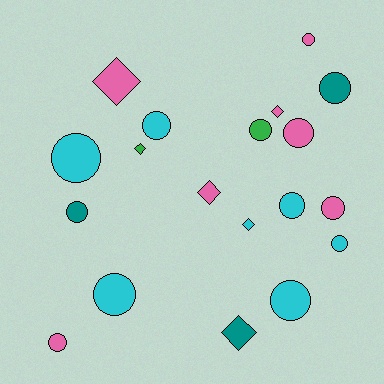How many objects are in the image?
There are 19 objects.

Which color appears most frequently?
Cyan, with 7 objects.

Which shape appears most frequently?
Circle, with 13 objects.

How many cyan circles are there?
There are 6 cyan circles.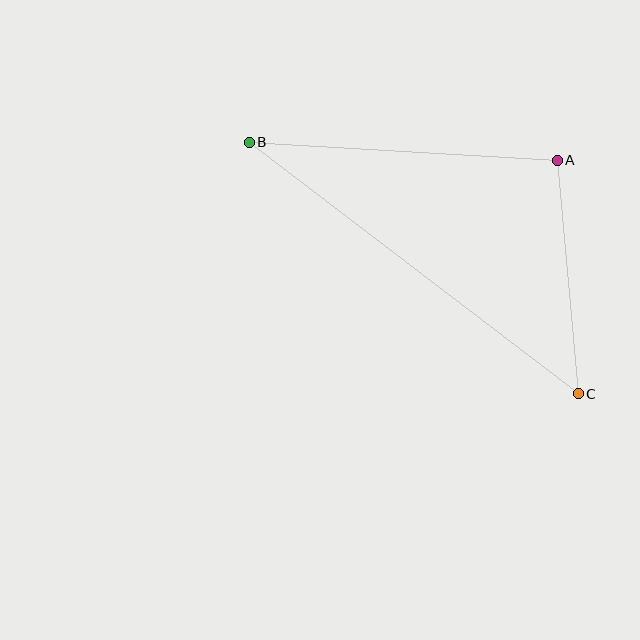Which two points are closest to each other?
Points A and C are closest to each other.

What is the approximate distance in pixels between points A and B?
The distance between A and B is approximately 309 pixels.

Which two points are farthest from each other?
Points B and C are farthest from each other.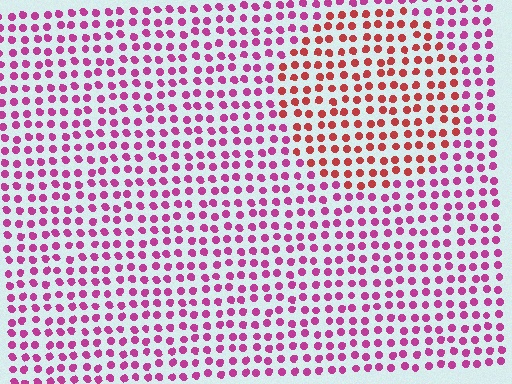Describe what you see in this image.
The image is filled with small magenta elements in a uniform arrangement. A circle-shaped region is visible where the elements are tinted to a slightly different hue, forming a subtle color boundary.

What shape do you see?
I see a circle.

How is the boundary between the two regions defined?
The boundary is defined purely by a slight shift in hue (about 40 degrees). Spacing, size, and orientation are identical on both sides.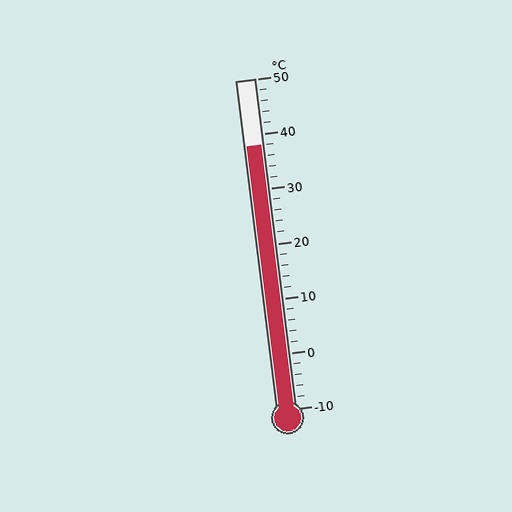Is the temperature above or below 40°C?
The temperature is below 40°C.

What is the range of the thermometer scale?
The thermometer scale ranges from -10°C to 50°C.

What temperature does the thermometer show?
The thermometer shows approximately 38°C.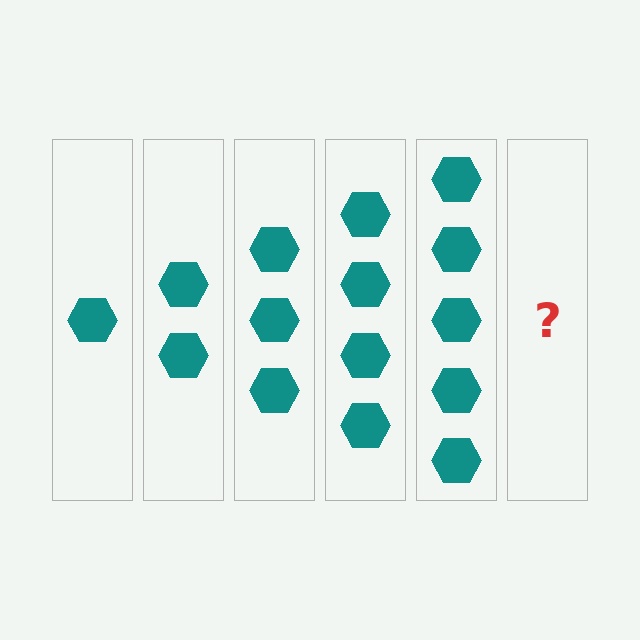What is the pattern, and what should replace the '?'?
The pattern is that each step adds one more hexagon. The '?' should be 6 hexagons.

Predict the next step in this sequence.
The next step is 6 hexagons.